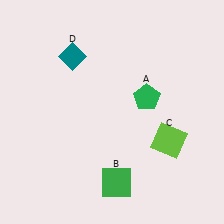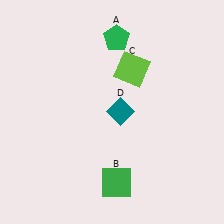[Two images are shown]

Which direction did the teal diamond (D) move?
The teal diamond (D) moved down.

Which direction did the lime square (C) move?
The lime square (C) moved up.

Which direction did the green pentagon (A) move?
The green pentagon (A) moved up.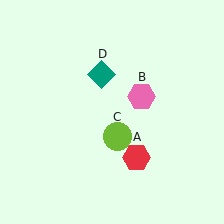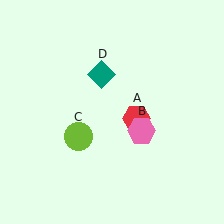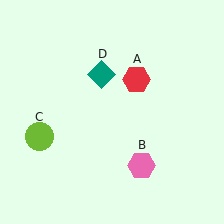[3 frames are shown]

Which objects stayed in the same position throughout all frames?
Teal diamond (object D) remained stationary.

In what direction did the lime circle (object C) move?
The lime circle (object C) moved left.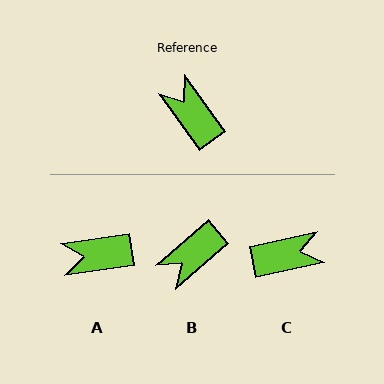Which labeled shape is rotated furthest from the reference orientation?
C, about 114 degrees away.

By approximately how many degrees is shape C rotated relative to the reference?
Approximately 114 degrees clockwise.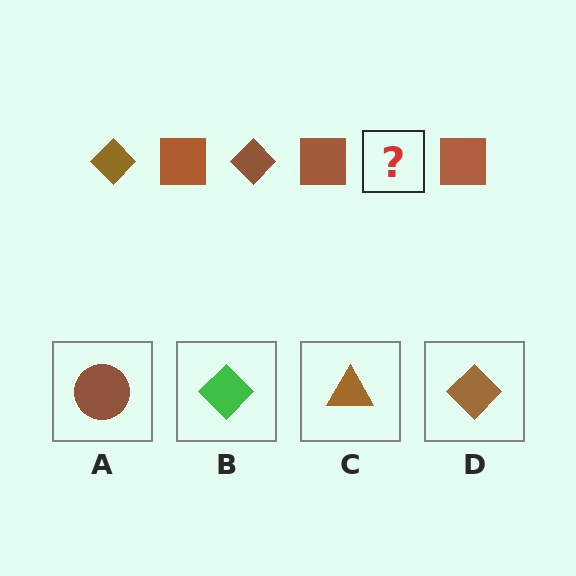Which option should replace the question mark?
Option D.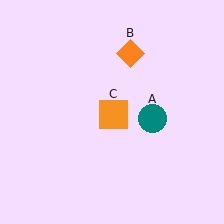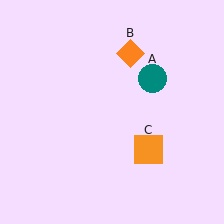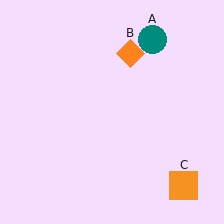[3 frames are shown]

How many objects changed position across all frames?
2 objects changed position: teal circle (object A), orange square (object C).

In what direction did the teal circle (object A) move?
The teal circle (object A) moved up.